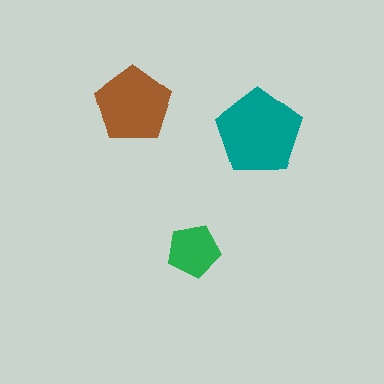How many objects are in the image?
There are 3 objects in the image.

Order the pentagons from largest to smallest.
the teal one, the brown one, the green one.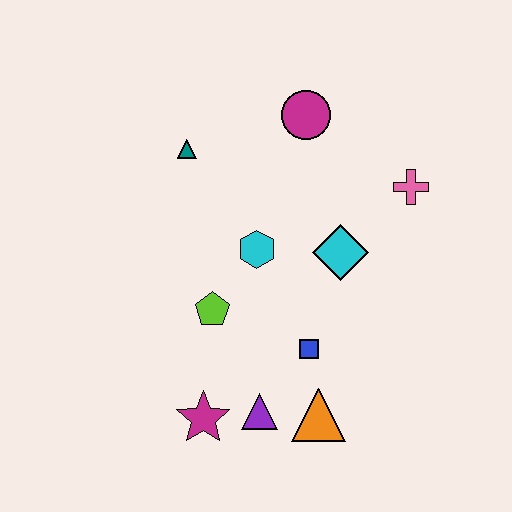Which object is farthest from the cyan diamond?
The magenta star is farthest from the cyan diamond.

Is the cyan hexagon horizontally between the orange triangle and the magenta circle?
No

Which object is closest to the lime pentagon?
The cyan hexagon is closest to the lime pentagon.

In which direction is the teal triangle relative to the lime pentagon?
The teal triangle is above the lime pentagon.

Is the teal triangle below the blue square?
No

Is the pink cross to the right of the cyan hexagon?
Yes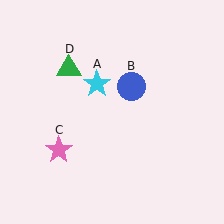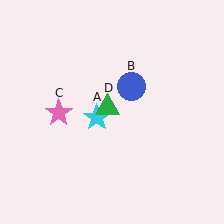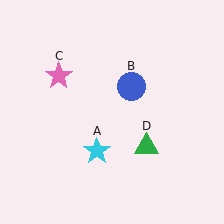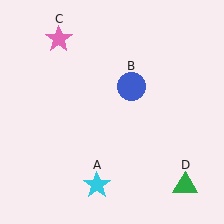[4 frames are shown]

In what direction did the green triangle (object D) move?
The green triangle (object D) moved down and to the right.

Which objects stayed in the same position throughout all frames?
Blue circle (object B) remained stationary.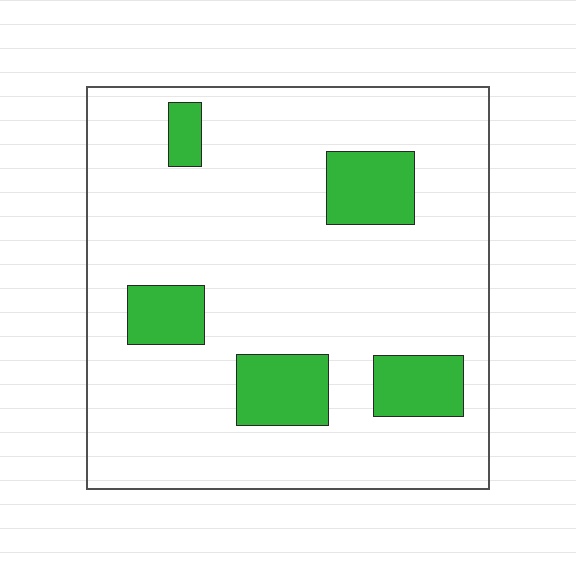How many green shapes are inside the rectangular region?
5.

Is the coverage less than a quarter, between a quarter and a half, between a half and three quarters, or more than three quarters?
Less than a quarter.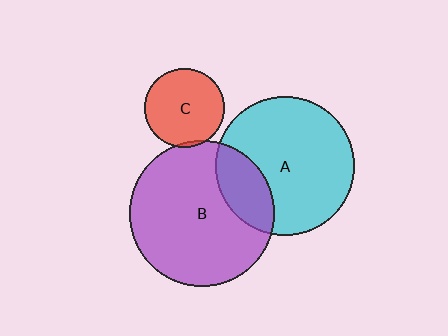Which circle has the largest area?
Circle B (purple).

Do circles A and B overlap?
Yes.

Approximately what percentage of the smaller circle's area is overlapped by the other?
Approximately 20%.